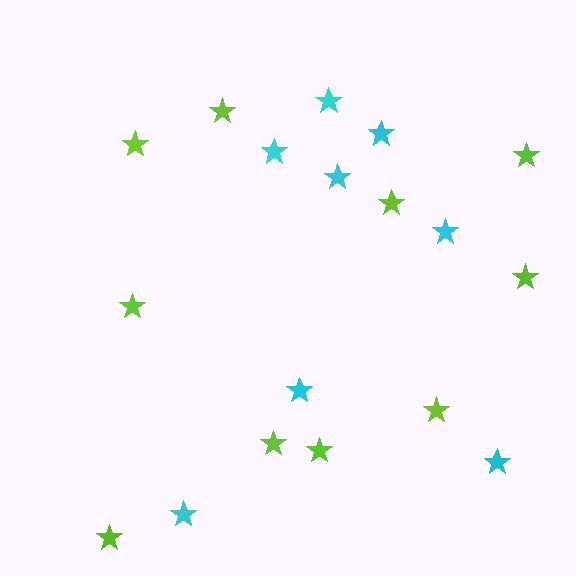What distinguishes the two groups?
There are 2 groups: one group of lime stars (10) and one group of cyan stars (8).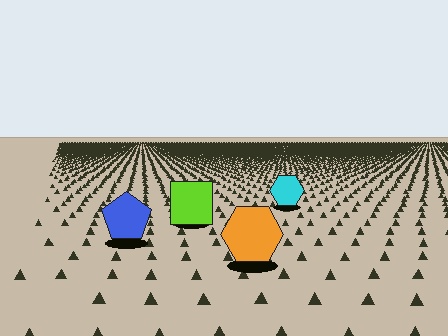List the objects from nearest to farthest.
From nearest to farthest: the orange hexagon, the blue pentagon, the lime square, the cyan hexagon.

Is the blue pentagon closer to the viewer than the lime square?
Yes. The blue pentagon is closer — you can tell from the texture gradient: the ground texture is coarser near it.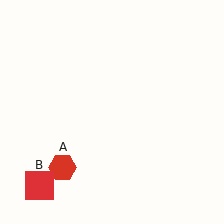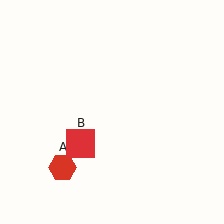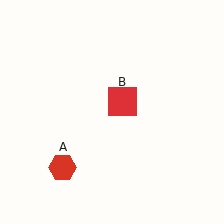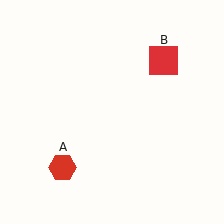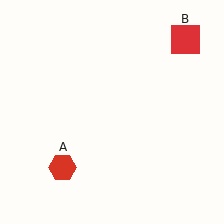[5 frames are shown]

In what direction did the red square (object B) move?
The red square (object B) moved up and to the right.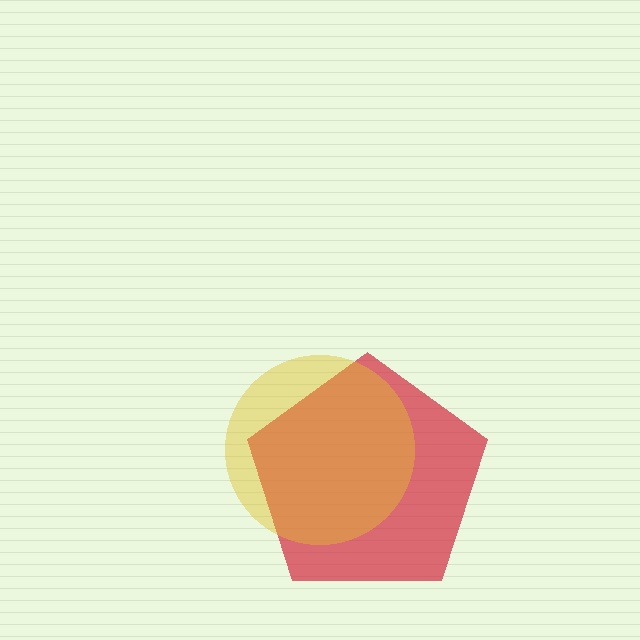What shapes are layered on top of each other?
The layered shapes are: a red pentagon, a yellow circle.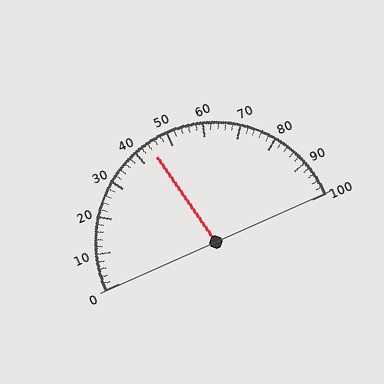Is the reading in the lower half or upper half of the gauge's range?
The reading is in the lower half of the range (0 to 100).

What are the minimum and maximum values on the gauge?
The gauge ranges from 0 to 100.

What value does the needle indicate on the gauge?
The needle indicates approximately 44.